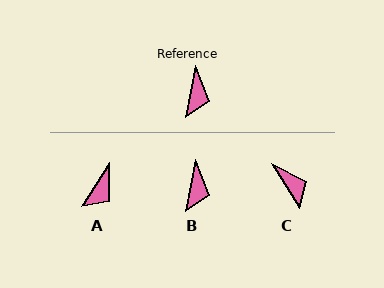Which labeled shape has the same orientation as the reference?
B.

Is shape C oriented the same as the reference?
No, it is off by about 42 degrees.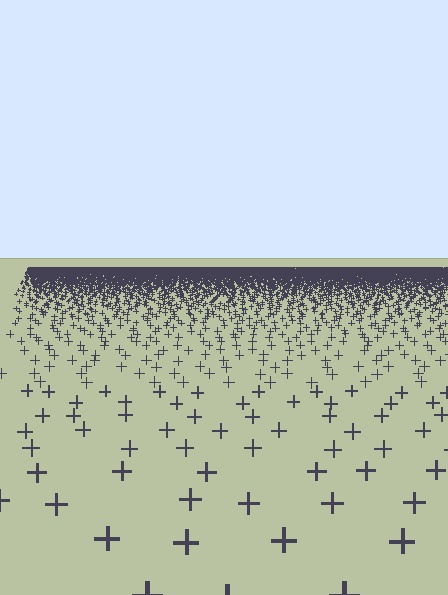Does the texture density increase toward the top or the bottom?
Density increases toward the top.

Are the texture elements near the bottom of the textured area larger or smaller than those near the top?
Larger. Near the bottom, elements are closer to the viewer and appear at a bigger on-screen size.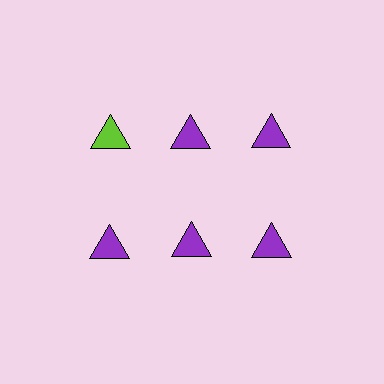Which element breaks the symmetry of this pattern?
The lime triangle in the top row, leftmost column breaks the symmetry. All other shapes are purple triangles.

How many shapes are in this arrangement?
There are 6 shapes arranged in a grid pattern.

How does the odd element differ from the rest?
It has a different color: lime instead of purple.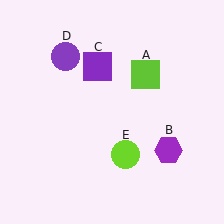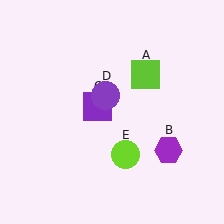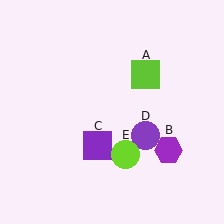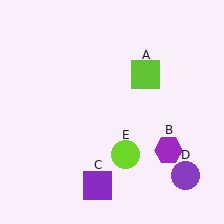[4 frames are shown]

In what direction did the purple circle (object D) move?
The purple circle (object D) moved down and to the right.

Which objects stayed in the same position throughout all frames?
Lime square (object A) and purple hexagon (object B) and lime circle (object E) remained stationary.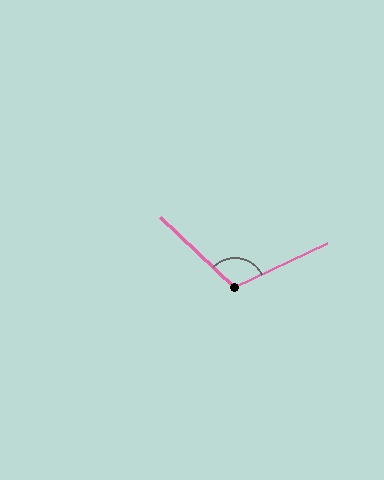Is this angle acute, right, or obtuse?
It is obtuse.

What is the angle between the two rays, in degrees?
Approximately 111 degrees.